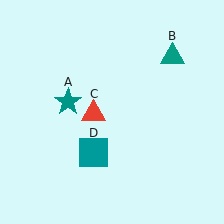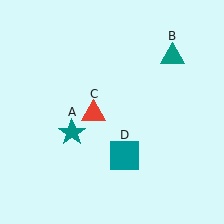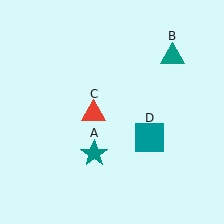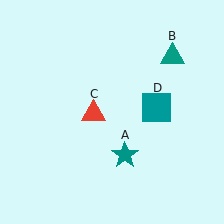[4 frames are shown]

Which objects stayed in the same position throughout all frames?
Teal triangle (object B) and red triangle (object C) remained stationary.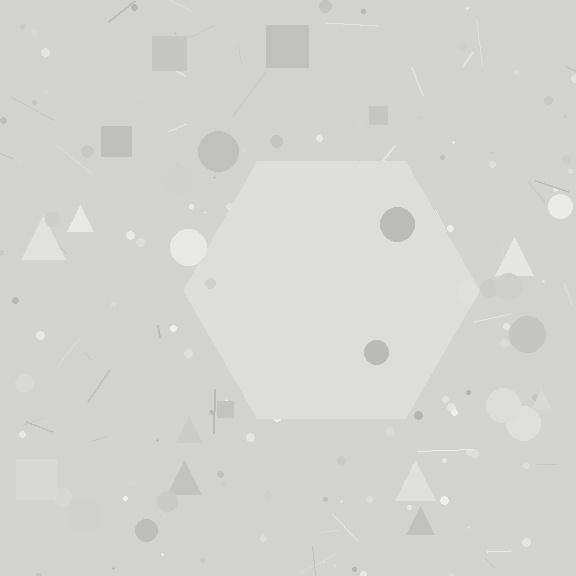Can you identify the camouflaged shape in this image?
The camouflaged shape is a hexagon.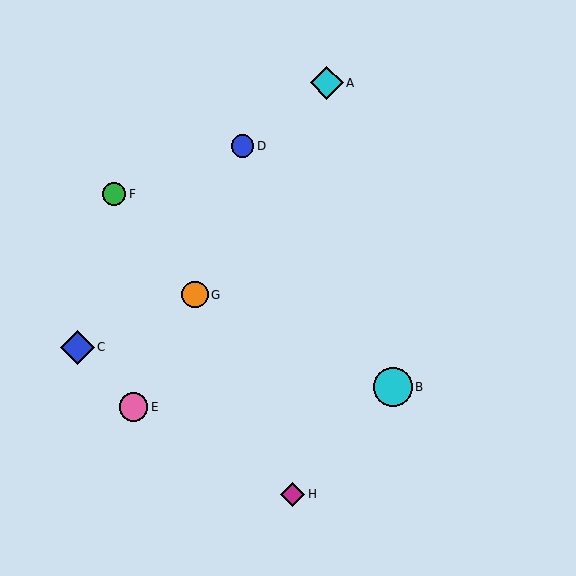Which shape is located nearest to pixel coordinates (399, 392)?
The cyan circle (labeled B) at (393, 387) is nearest to that location.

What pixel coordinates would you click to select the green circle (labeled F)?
Click at (114, 194) to select the green circle F.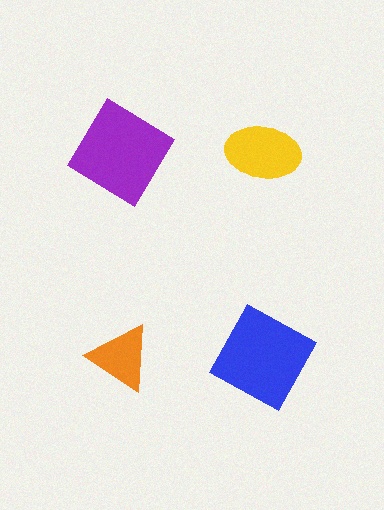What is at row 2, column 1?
An orange triangle.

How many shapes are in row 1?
2 shapes.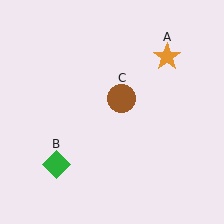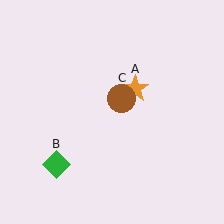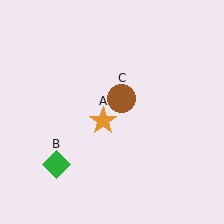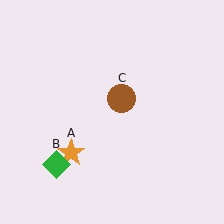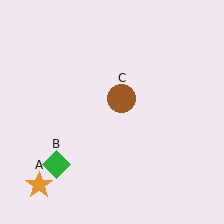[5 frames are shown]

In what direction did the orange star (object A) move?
The orange star (object A) moved down and to the left.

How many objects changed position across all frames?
1 object changed position: orange star (object A).